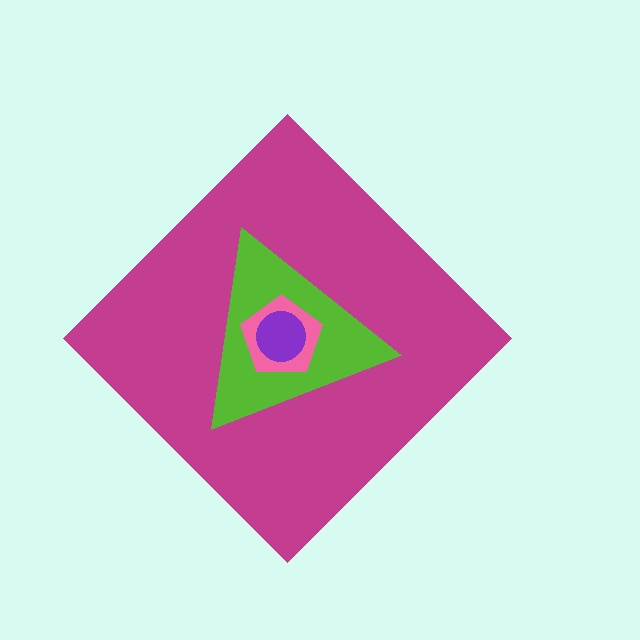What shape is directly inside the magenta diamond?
The lime triangle.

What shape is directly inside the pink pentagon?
The purple circle.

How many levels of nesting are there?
4.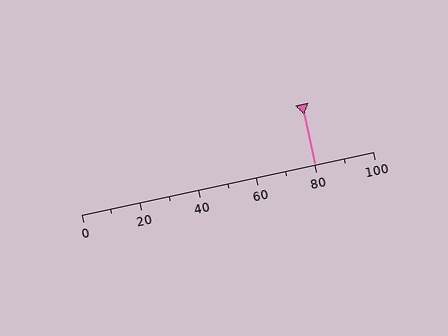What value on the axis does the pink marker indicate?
The marker indicates approximately 80.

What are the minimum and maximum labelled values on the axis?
The axis runs from 0 to 100.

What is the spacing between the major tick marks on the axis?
The major ticks are spaced 20 apart.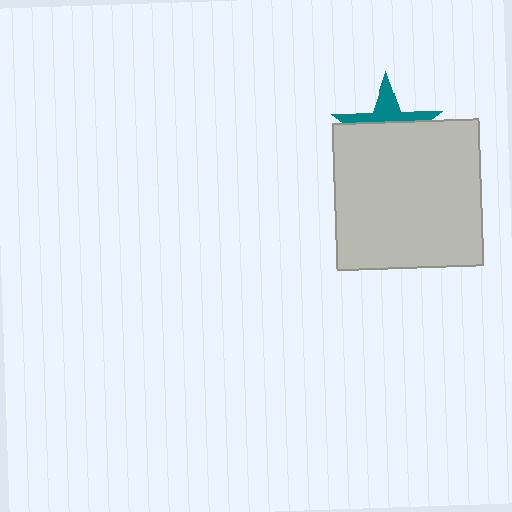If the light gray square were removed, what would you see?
You would see the complete teal star.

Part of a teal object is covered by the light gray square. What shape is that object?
It is a star.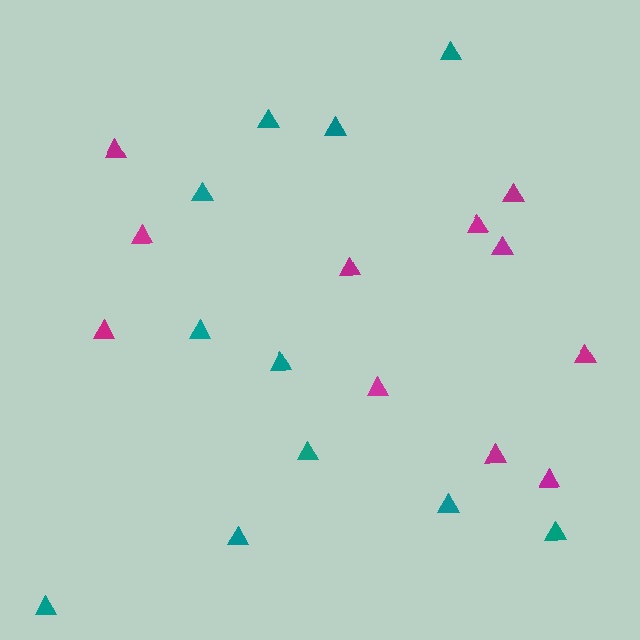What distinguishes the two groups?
There are 2 groups: one group of magenta triangles (11) and one group of teal triangles (11).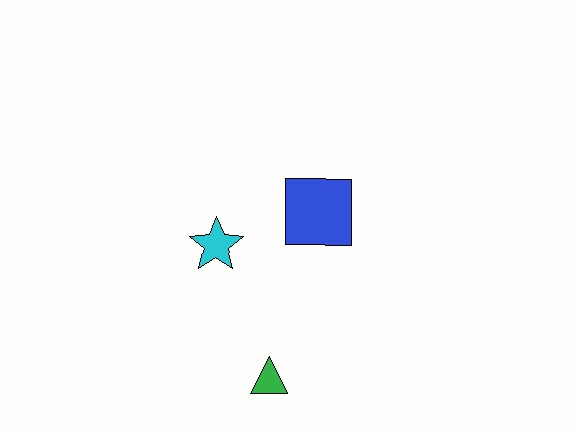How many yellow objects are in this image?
There are no yellow objects.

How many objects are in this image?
There are 3 objects.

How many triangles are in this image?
There is 1 triangle.